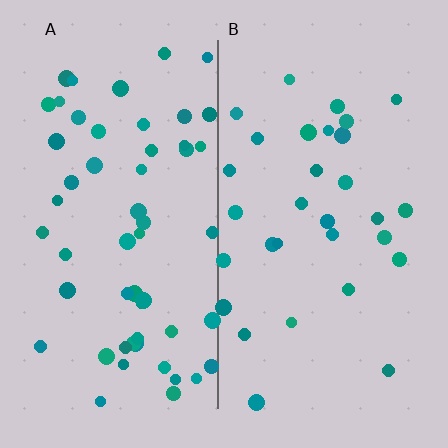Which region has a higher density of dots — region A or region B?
A (the left).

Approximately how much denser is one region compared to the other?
Approximately 1.8× — region A over region B.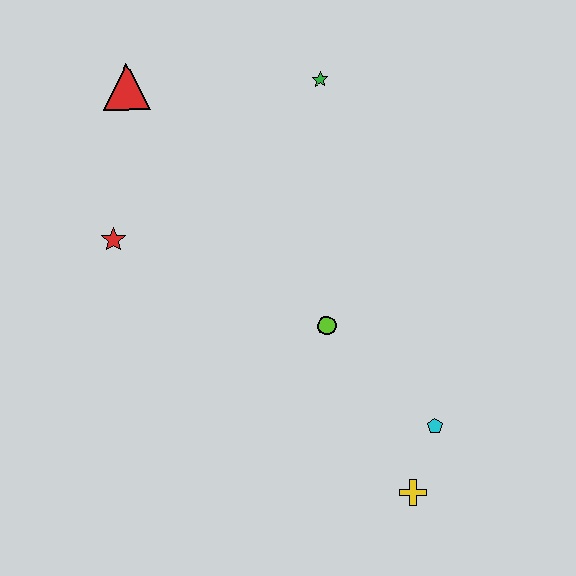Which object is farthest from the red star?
The yellow cross is farthest from the red star.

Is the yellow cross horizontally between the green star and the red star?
No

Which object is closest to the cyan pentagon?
The yellow cross is closest to the cyan pentagon.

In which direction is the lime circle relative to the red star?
The lime circle is to the right of the red star.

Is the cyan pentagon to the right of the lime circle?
Yes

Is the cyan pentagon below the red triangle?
Yes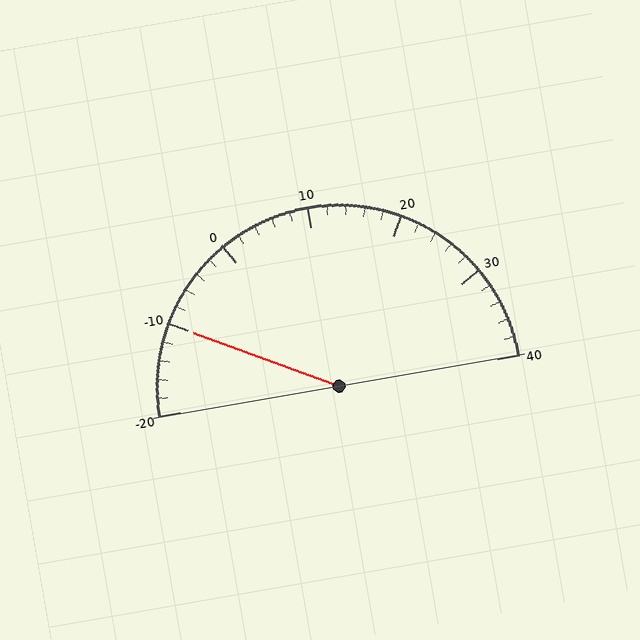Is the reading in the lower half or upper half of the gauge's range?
The reading is in the lower half of the range (-20 to 40).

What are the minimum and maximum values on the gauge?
The gauge ranges from -20 to 40.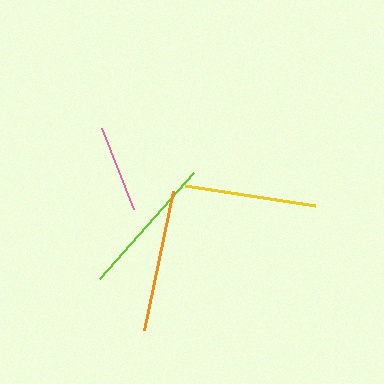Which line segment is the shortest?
The pink line is the shortest at approximately 87 pixels.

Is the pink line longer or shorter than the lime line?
The lime line is longer than the pink line.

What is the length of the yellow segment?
The yellow segment is approximately 132 pixels long.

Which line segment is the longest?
The orange line is the longest at approximately 142 pixels.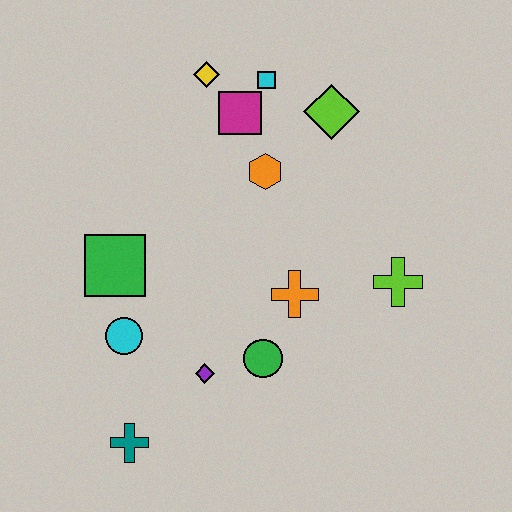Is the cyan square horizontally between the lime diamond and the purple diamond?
Yes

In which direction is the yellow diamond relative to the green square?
The yellow diamond is above the green square.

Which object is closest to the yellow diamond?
The magenta square is closest to the yellow diamond.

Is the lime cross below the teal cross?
No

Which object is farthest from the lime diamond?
The teal cross is farthest from the lime diamond.